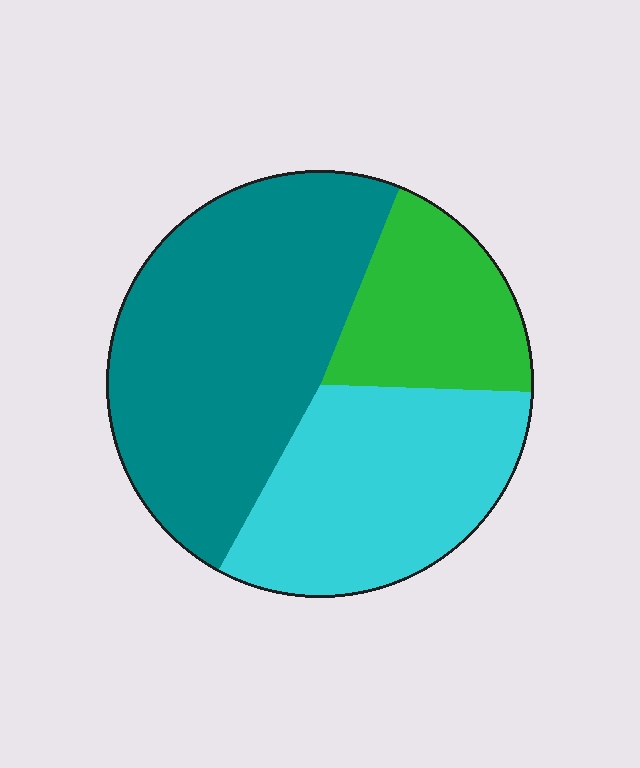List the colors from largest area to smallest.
From largest to smallest: teal, cyan, green.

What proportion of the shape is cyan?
Cyan covers roughly 30% of the shape.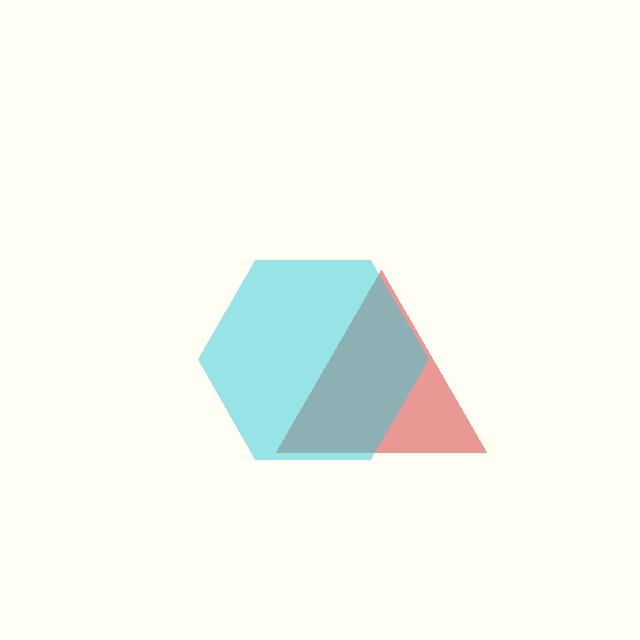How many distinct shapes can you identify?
There are 2 distinct shapes: a red triangle, a cyan hexagon.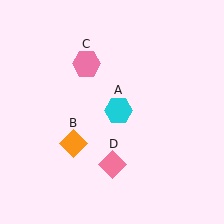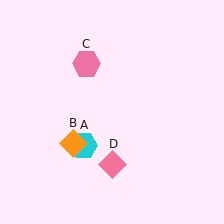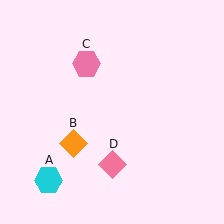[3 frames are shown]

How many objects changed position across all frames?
1 object changed position: cyan hexagon (object A).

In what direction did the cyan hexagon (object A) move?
The cyan hexagon (object A) moved down and to the left.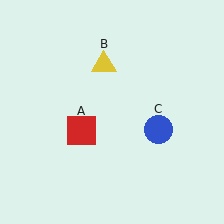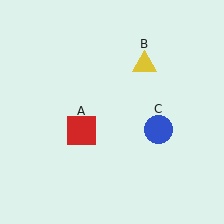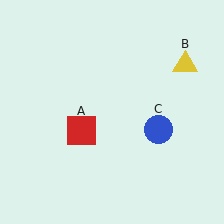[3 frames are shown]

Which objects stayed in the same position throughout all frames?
Red square (object A) and blue circle (object C) remained stationary.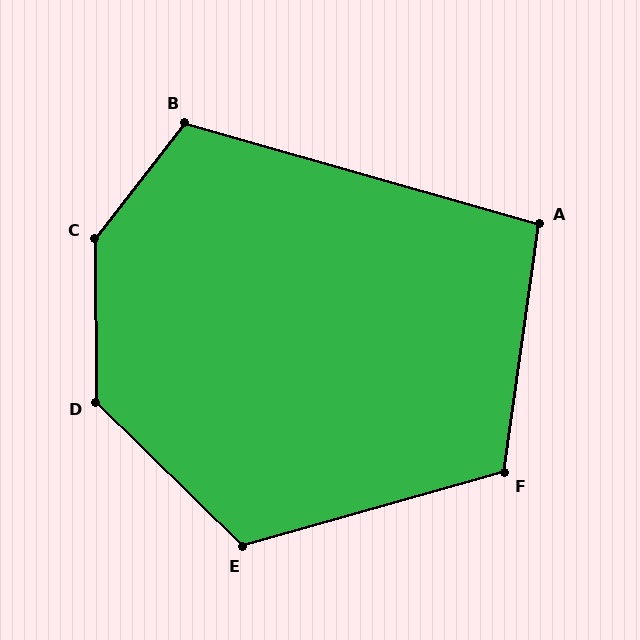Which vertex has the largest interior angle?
C, at approximately 142 degrees.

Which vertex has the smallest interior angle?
A, at approximately 98 degrees.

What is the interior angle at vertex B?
Approximately 112 degrees (obtuse).